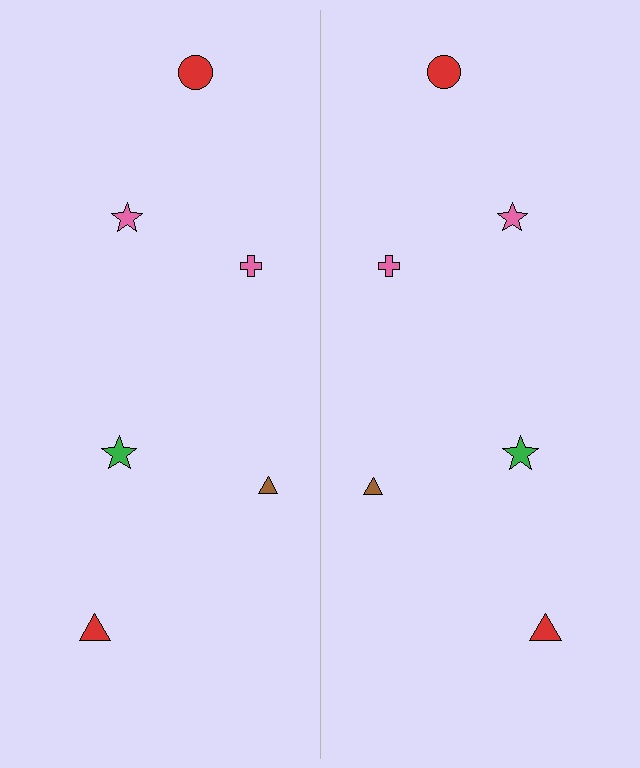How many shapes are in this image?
There are 12 shapes in this image.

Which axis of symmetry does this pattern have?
The pattern has a vertical axis of symmetry running through the center of the image.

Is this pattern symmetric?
Yes, this pattern has bilateral (reflection) symmetry.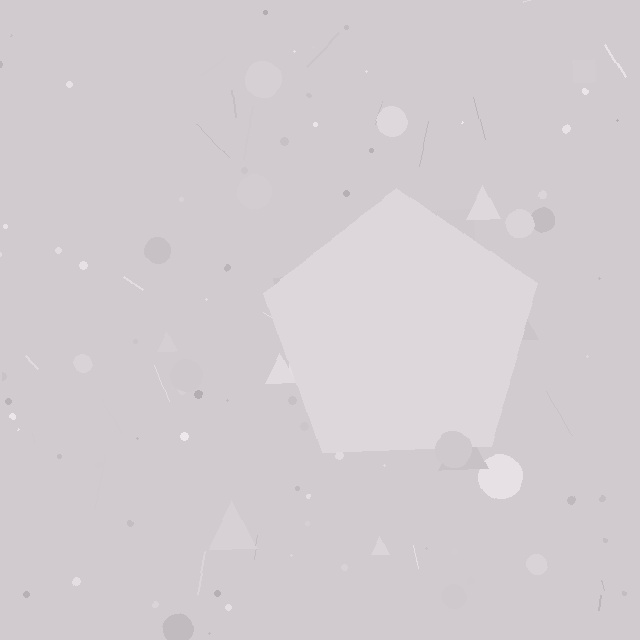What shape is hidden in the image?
A pentagon is hidden in the image.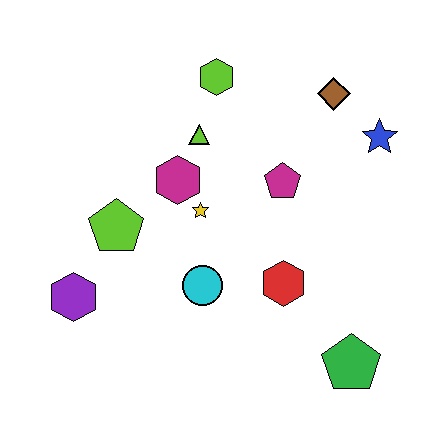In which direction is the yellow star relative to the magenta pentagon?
The yellow star is to the left of the magenta pentagon.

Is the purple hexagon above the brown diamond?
No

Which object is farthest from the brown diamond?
The purple hexagon is farthest from the brown diamond.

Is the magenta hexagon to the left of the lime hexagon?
Yes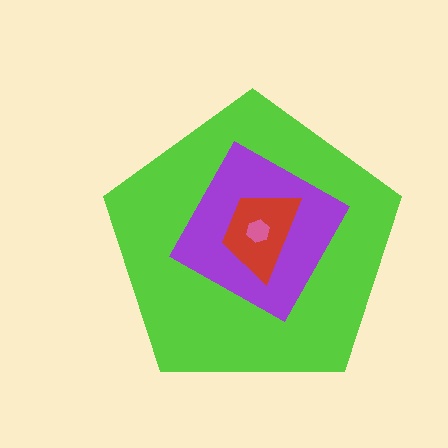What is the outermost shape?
The lime pentagon.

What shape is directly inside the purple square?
The red trapezoid.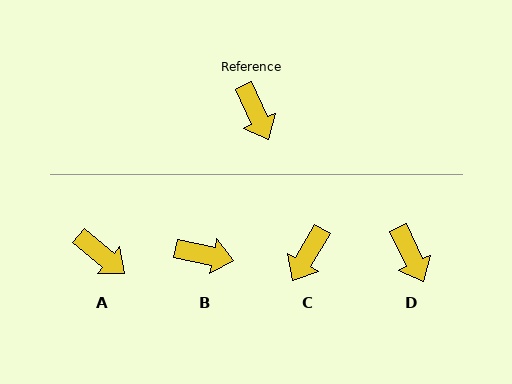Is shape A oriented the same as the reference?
No, it is off by about 26 degrees.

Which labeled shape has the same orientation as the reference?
D.